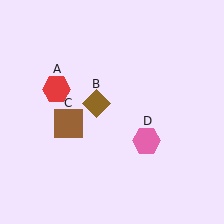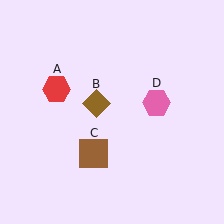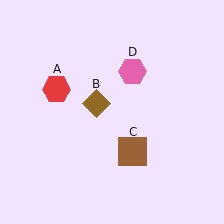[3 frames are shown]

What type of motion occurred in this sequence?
The brown square (object C), pink hexagon (object D) rotated counterclockwise around the center of the scene.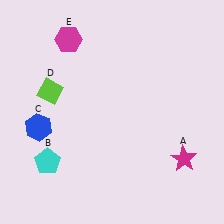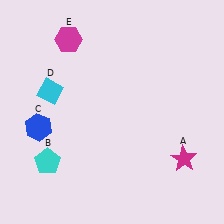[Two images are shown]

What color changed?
The diamond (D) changed from lime in Image 1 to cyan in Image 2.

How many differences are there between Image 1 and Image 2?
There is 1 difference between the two images.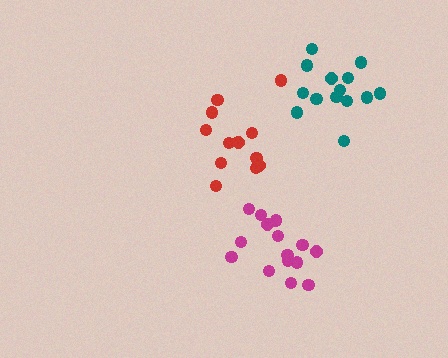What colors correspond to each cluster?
The clusters are colored: magenta, red, teal.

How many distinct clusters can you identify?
There are 3 distinct clusters.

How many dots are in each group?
Group 1: 15 dots, Group 2: 13 dots, Group 3: 14 dots (42 total).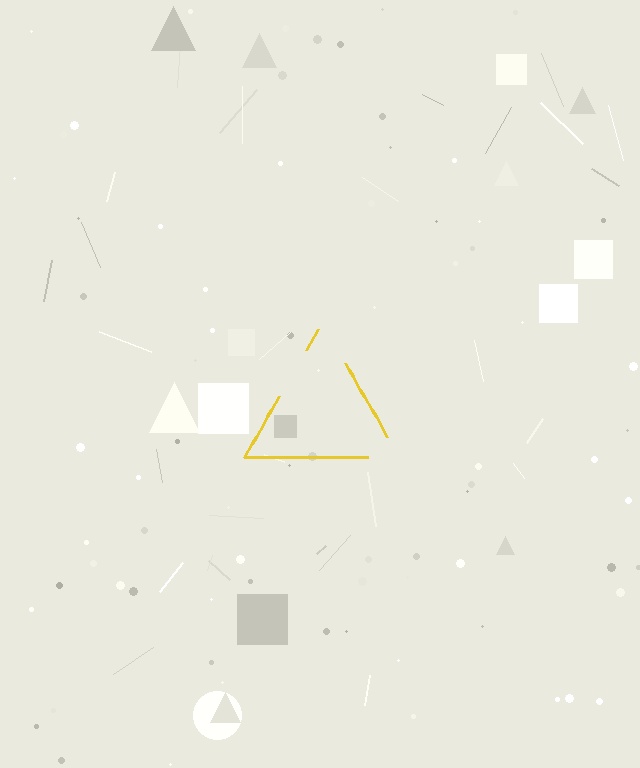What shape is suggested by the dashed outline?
The dashed outline suggests a triangle.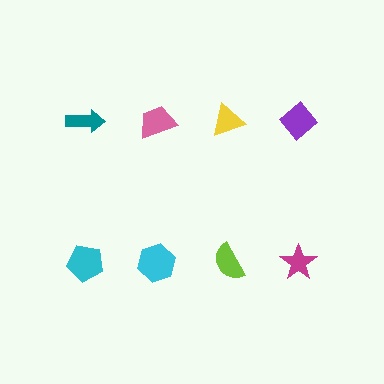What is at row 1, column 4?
A purple diamond.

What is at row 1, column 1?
A teal arrow.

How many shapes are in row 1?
4 shapes.